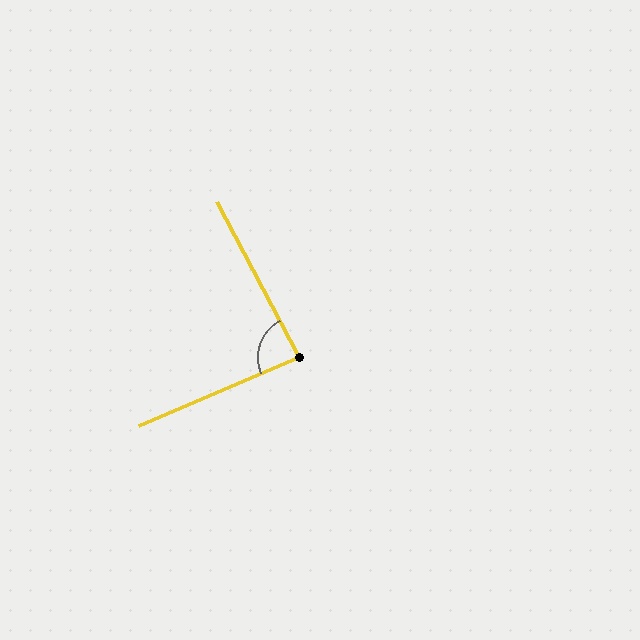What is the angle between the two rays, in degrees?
Approximately 85 degrees.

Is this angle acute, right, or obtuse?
It is approximately a right angle.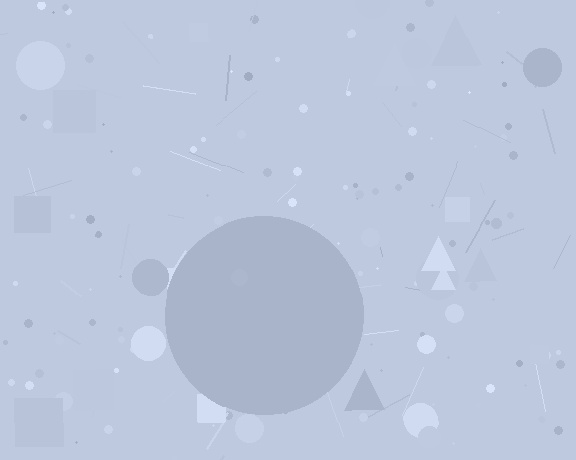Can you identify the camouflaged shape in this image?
The camouflaged shape is a circle.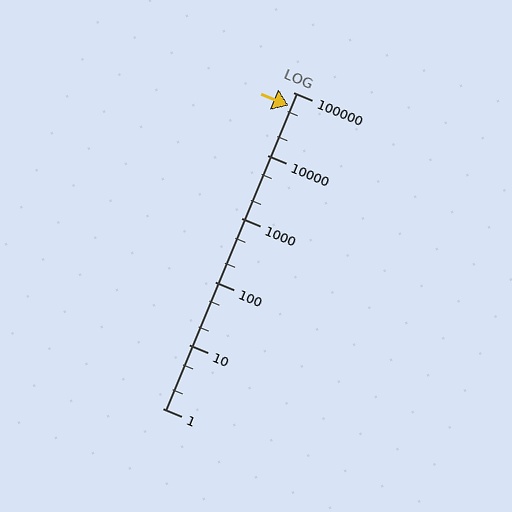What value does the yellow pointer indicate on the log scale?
The pointer indicates approximately 61000.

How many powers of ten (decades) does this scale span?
The scale spans 5 decades, from 1 to 100000.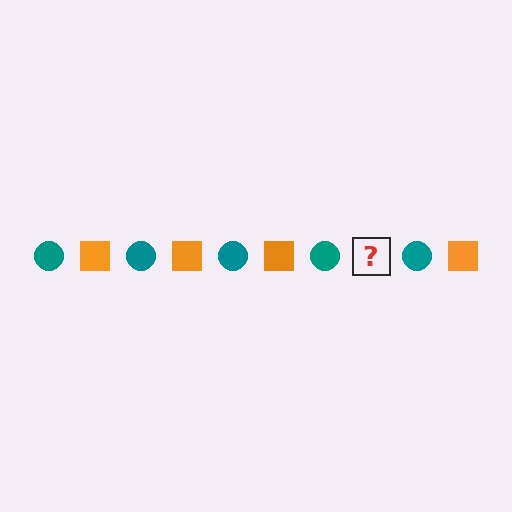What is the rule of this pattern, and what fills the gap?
The rule is that the pattern alternates between teal circle and orange square. The gap should be filled with an orange square.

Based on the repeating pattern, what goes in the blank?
The blank should be an orange square.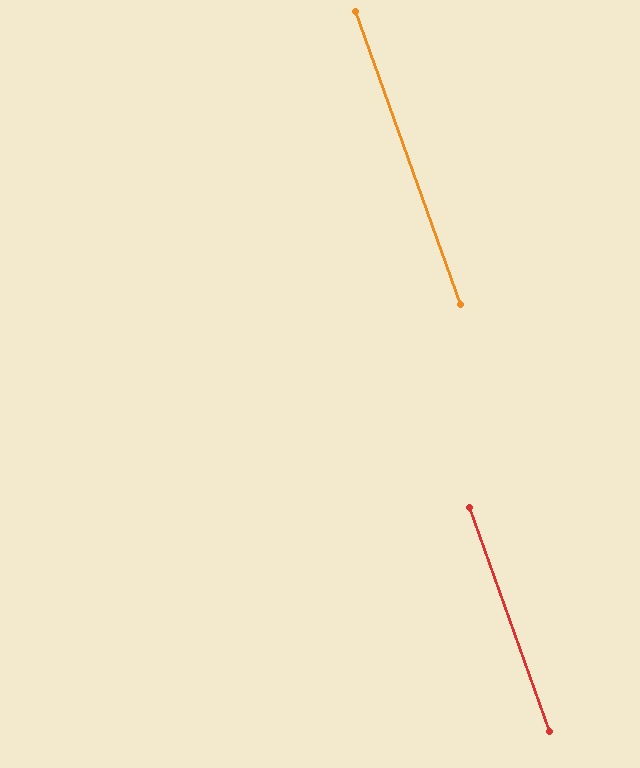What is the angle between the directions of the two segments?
Approximately 0 degrees.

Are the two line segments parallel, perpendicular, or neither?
Parallel — their directions differ by only 0.0°.